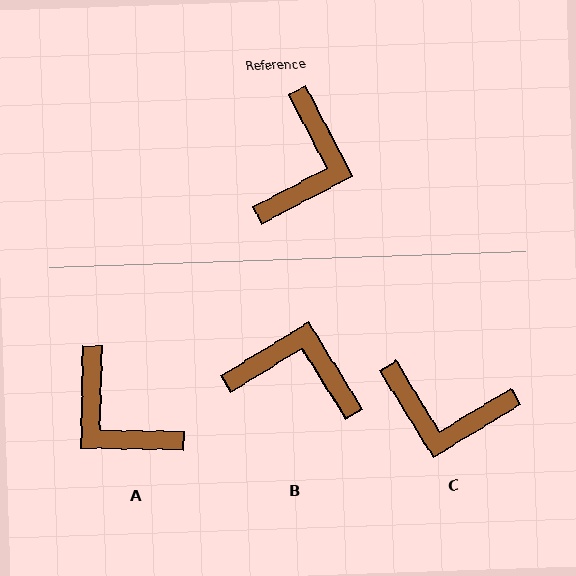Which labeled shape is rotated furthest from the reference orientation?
A, about 119 degrees away.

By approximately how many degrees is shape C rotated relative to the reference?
Approximately 86 degrees clockwise.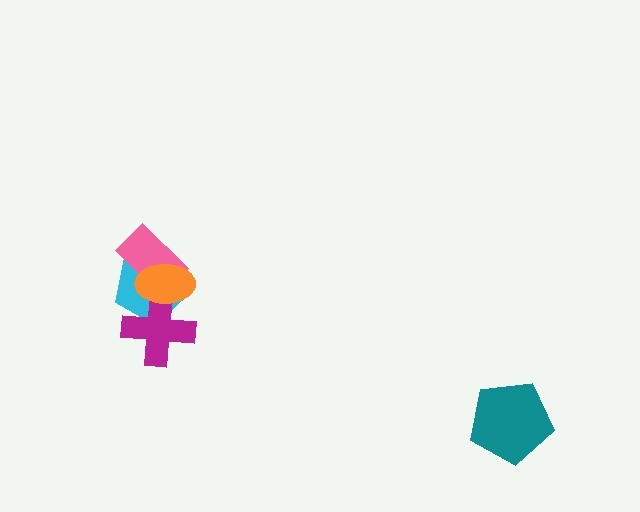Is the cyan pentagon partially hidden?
Yes, it is partially covered by another shape.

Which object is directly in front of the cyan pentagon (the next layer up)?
The pink rectangle is directly in front of the cyan pentagon.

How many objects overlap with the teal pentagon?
0 objects overlap with the teal pentagon.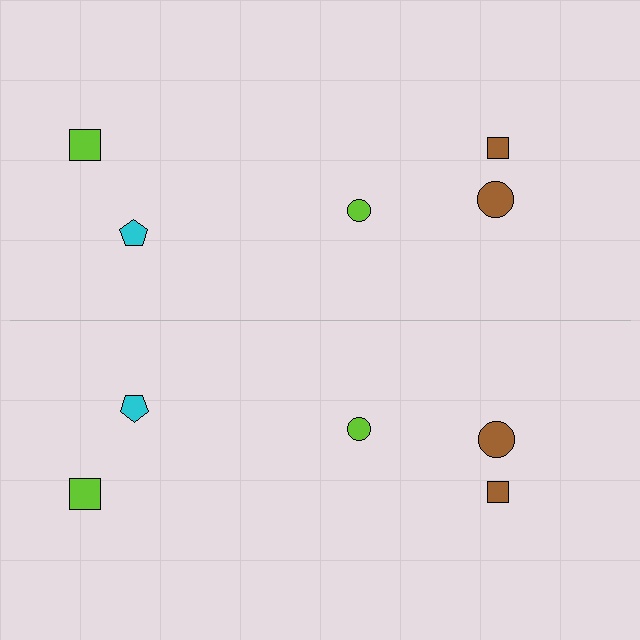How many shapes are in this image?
There are 10 shapes in this image.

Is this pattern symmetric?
Yes, this pattern has bilateral (reflection) symmetry.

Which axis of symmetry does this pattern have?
The pattern has a horizontal axis of symmetry running through the center of the image.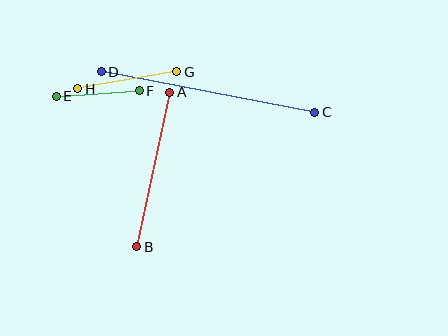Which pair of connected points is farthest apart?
Points C and D are farthest apart.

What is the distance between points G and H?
The distance is approximately 100 pixels.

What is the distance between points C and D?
The distance is approximately 218 pixels.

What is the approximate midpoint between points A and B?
The midpoint is at approximately (153, 169) pixels.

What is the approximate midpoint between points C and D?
The midpoint is at approximately (208, 92) pixels.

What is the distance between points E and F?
The distance is approximately 83 pixels.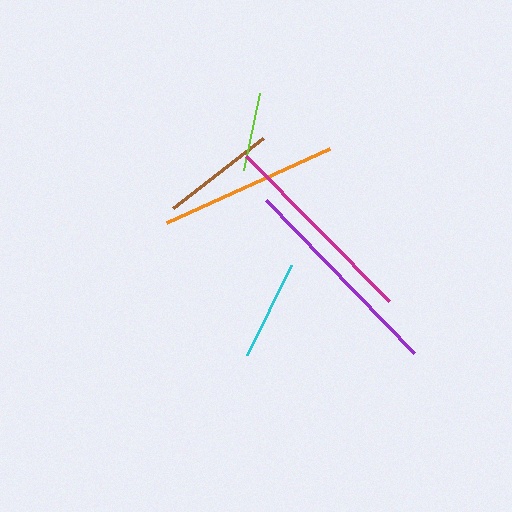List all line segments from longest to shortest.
From longest to shortest: purple, magenta, orange, brown, cyan, lime.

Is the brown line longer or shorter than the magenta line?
The magenta line is longer than the brown line.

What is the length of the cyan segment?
The cyan segment is approximately 100 pixels long.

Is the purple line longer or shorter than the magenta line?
The purple line is longer than the magenta line.